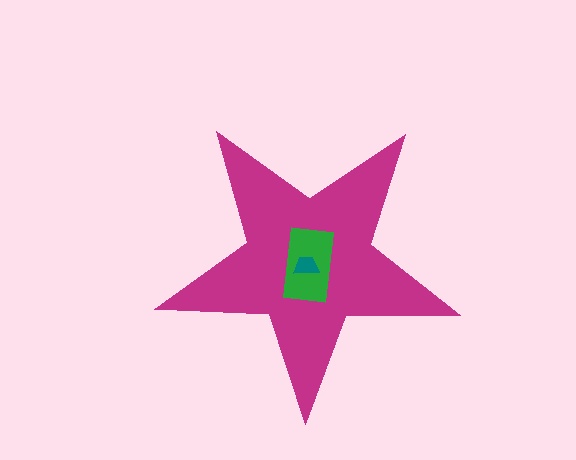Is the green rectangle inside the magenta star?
Yes.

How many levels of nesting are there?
3.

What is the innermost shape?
The teal trapezoid.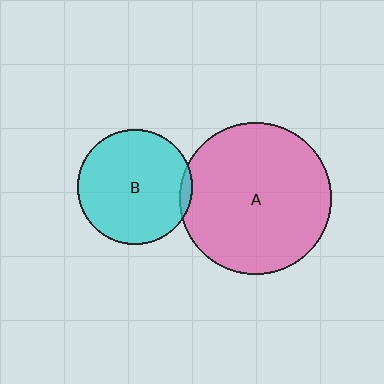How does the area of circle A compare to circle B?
Approximately 1.7 times.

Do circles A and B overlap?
Yes.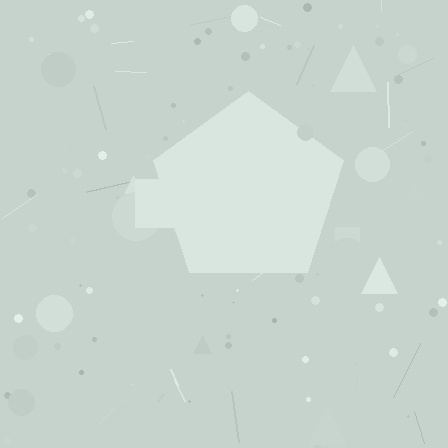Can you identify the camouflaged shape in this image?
The camouflaged shape is a pentagon.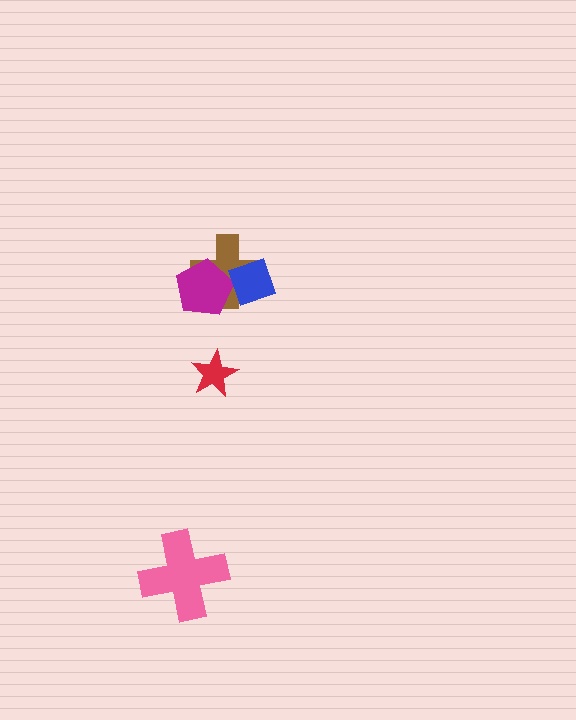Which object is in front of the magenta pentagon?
The blue diamond is in front of the magenta pentagon.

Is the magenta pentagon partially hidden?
Yes, it is partially covered by another shape.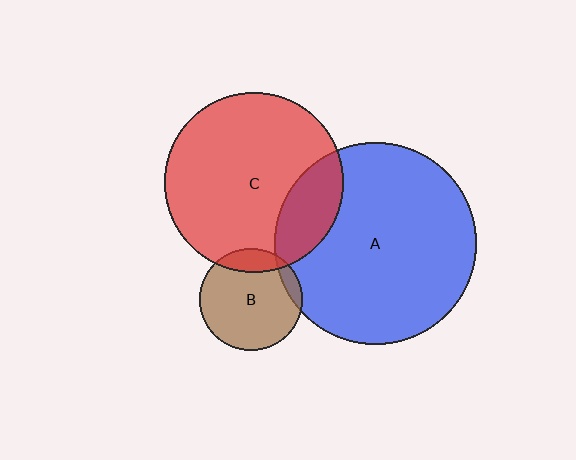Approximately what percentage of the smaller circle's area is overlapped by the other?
Approximately 10%.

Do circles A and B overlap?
Yes.